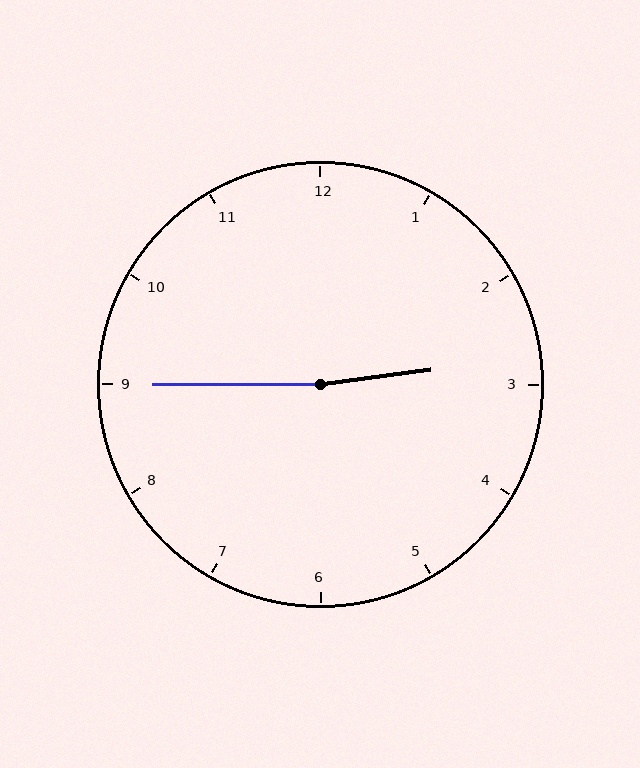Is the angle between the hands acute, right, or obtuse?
It is obtuse.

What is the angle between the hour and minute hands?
Approximately 172 degrees.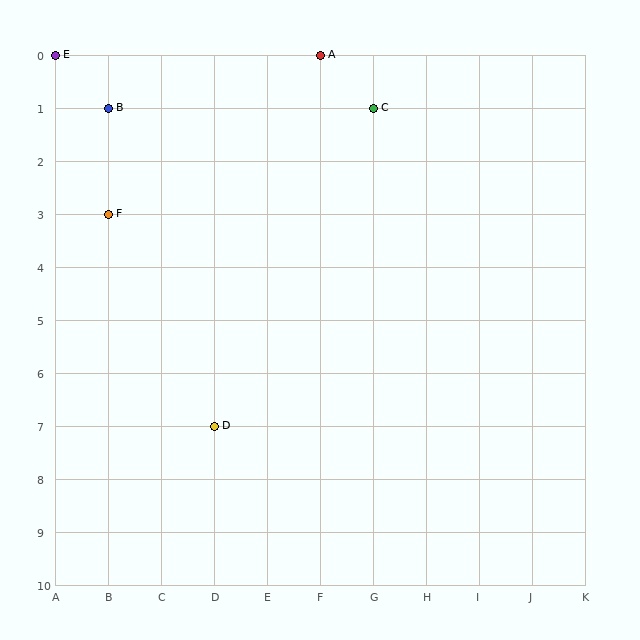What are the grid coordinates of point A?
Point A is at grid coordinates (F, 0).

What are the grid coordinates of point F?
Point F is at grid coordinates (B, 3).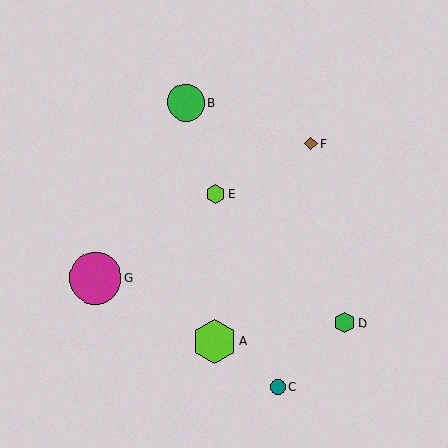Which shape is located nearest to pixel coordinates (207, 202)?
The lime hexagon (labeled E) at (216, 194) is nearest to that location.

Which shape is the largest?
The magenta circle (labeled G) is the largest.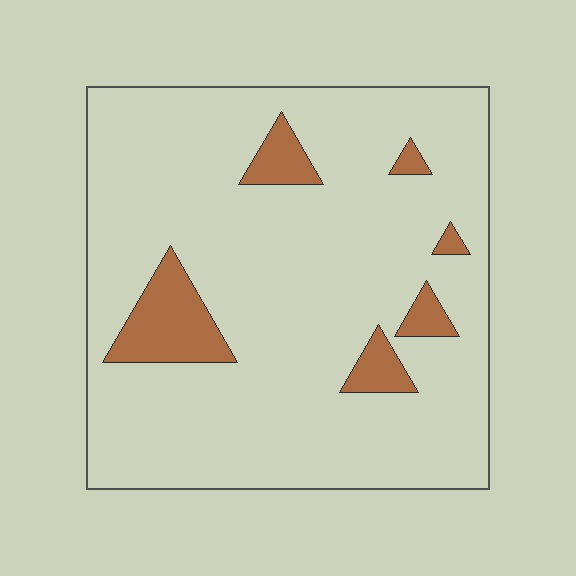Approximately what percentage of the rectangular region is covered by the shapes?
Approximately 10%.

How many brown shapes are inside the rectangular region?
6.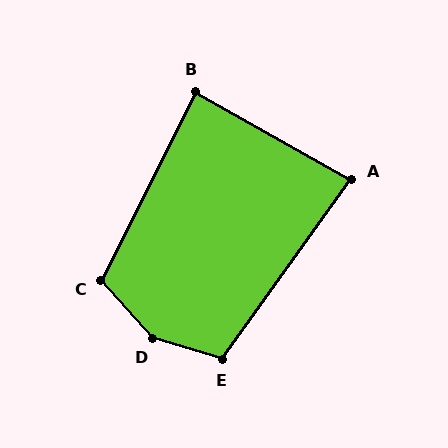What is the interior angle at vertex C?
Approximately 112 degrees (obtuse).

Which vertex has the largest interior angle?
D, at approximately 148 degrees.